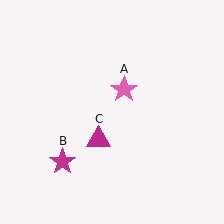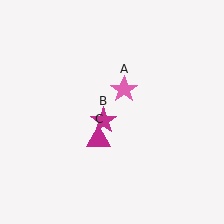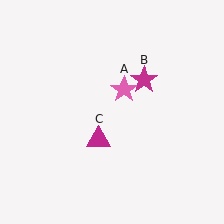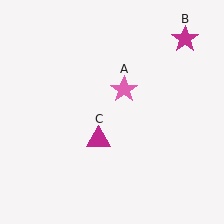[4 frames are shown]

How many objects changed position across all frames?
1 object changed position: magenta star (object B).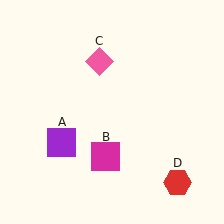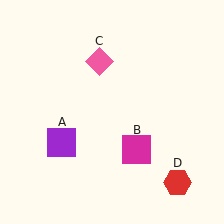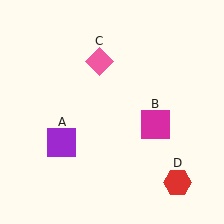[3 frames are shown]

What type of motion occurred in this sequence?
The magenta square (object B) rotated counterclockwise around the center of the scene.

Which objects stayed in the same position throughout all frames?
Purple square (object A) and pink diamond (object C) and red hexagon (object D) remained stationary.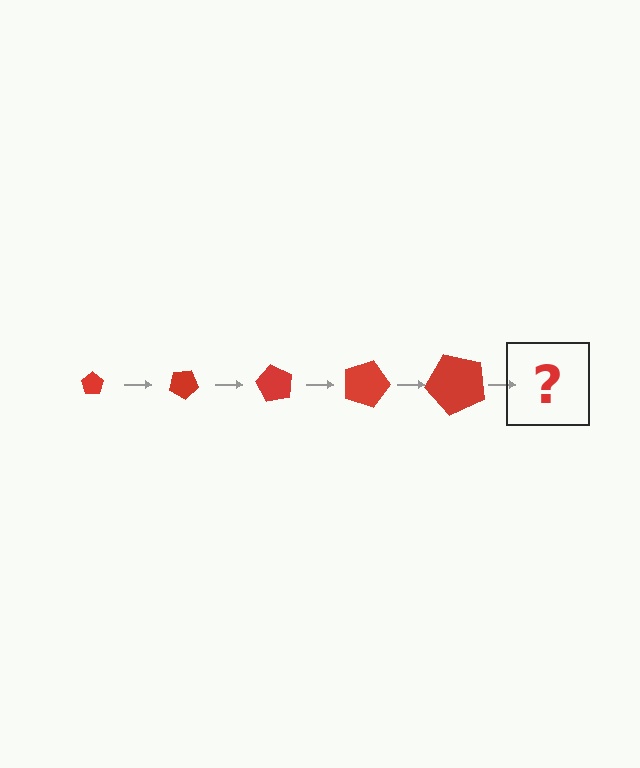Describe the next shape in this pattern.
It should be a pentagon, larger than the previous one and rotated 150 degrees from the start.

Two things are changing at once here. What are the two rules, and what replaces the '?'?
The two rules are that the pentagon grows larger each step and it rotates 30 degrees each step. The '?' should be a pentagon, larger than the previous one and rotated 150 degrees from the start.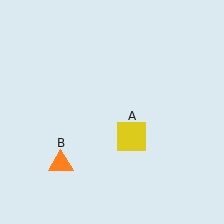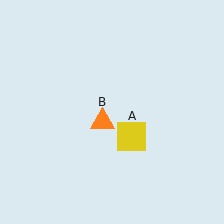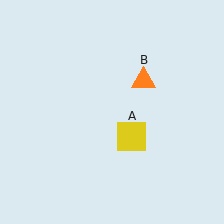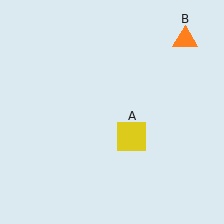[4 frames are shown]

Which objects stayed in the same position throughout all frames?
Yellow square (object A) remained stationary.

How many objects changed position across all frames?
1 object changed position: orange triangle (object B).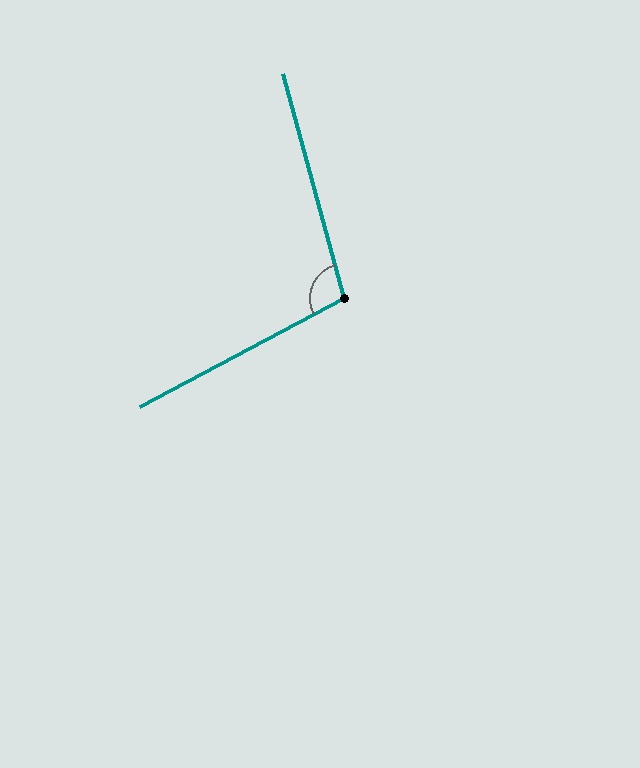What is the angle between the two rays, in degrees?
Approximately 103 degrees.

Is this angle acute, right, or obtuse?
It is obtuse.